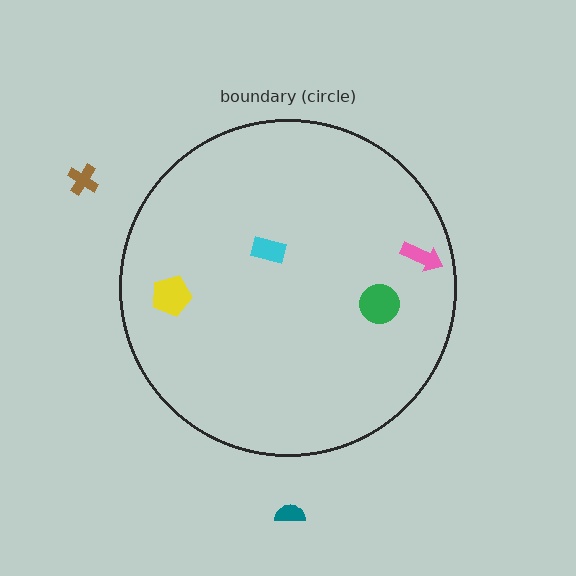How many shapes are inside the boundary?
4 inside, 2 outside.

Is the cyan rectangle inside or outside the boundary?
Inside.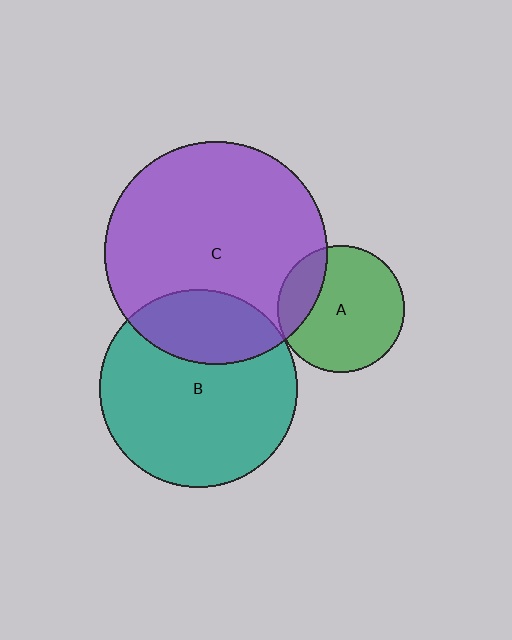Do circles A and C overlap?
Yes.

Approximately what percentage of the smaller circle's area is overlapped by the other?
Approximately 20%.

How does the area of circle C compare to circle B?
Approximately 1.3 times.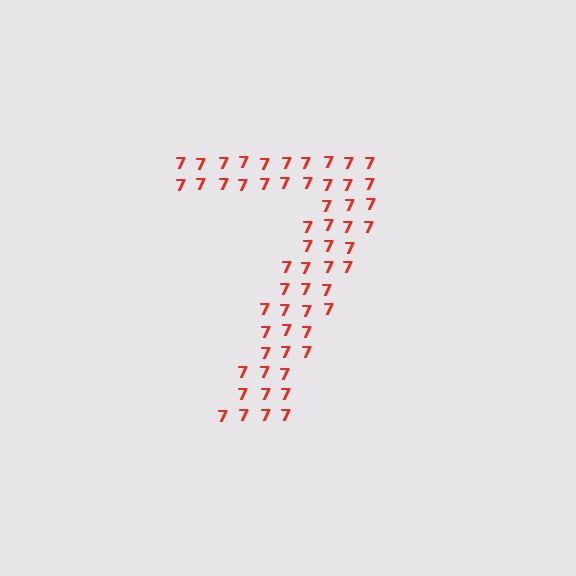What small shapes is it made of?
It is made of small digit 7's.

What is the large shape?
The large shape is the digit 7.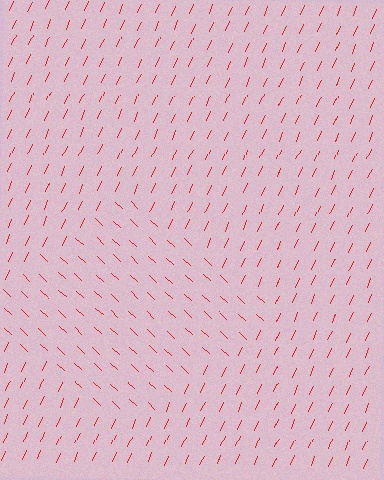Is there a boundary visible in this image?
Yes, there is a texture boundary formed by a change in line orientation.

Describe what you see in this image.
The image is filled with small red line segments. A diamond region in the image has lines oriented differently from the surrounding lines, creating a visible texture boundary.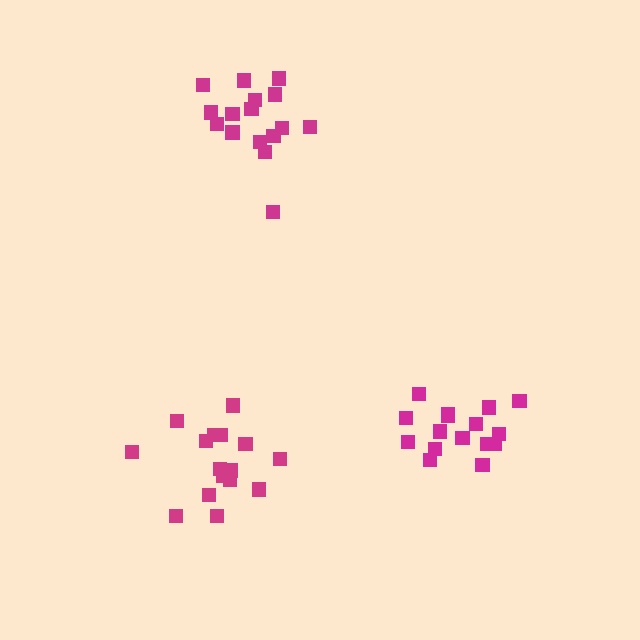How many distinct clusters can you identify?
There are 3 distinct clusters.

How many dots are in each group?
Group 1: 16 dots, Group 2: 17 dots, Group 3: 16 dots (49 total).